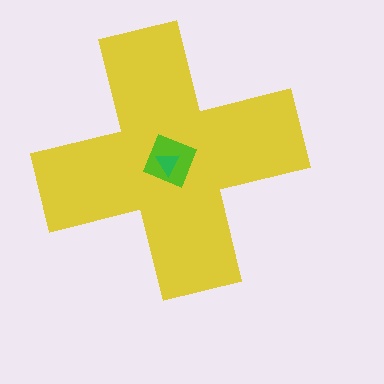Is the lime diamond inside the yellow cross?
Yes.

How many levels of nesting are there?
3.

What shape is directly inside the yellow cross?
The lime diamond.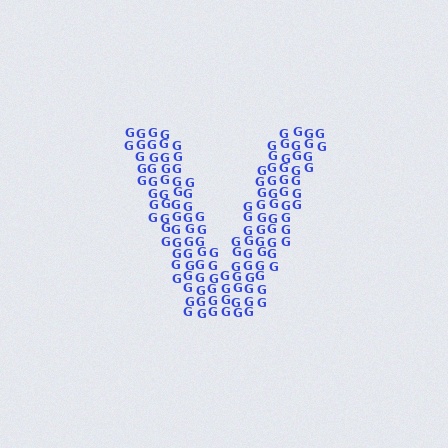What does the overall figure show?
The overall figure shows the letter V.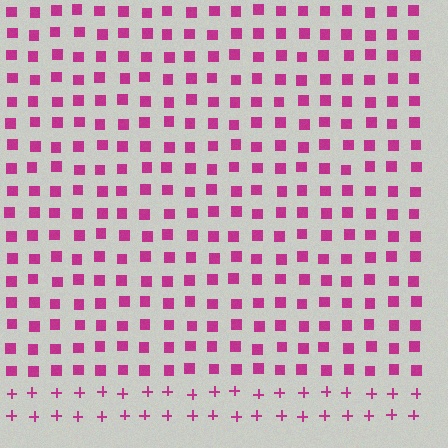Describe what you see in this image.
The image is filled with small magenta elements arranged in a uniform grid. A rectangle-shaped region contains squares, while the surrounding area contains plus signs. The boundary is defined purely by the change in element shape.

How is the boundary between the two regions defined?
The boundary is defined by a change in element shape: squares inside vs. plus signs outside. All elements share the same color and spacing.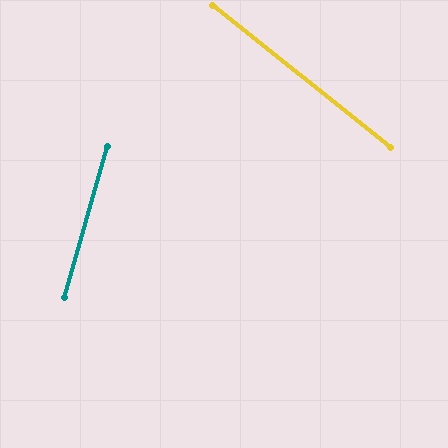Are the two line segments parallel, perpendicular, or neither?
Neither parallel nor perpendicular — they differ by about 67°.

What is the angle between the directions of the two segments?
Approximately 67 degrees.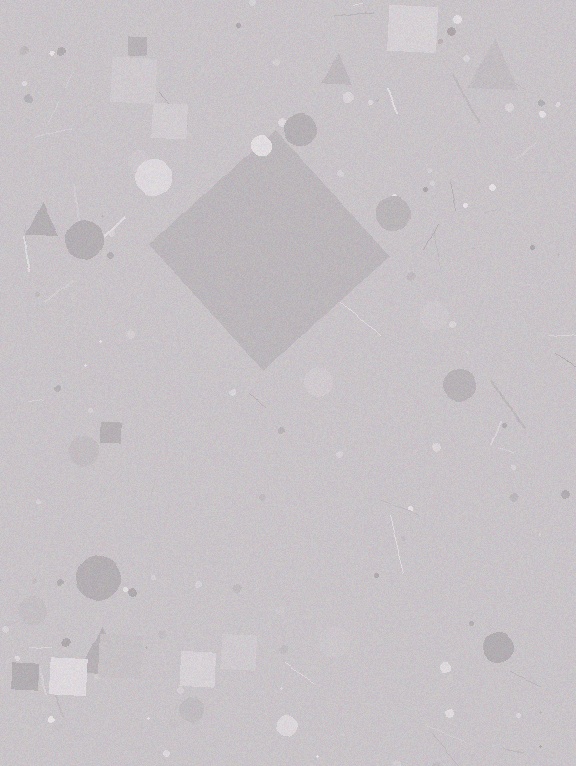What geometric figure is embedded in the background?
A diamond is embedded in the background.